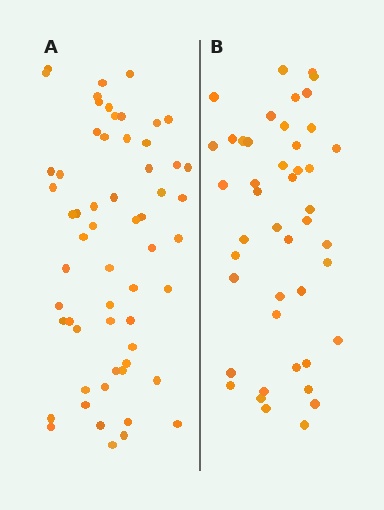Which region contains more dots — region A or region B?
Region A (the left region) has more dots.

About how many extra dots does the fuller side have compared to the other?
Region A has approximately 15 more dots than region B.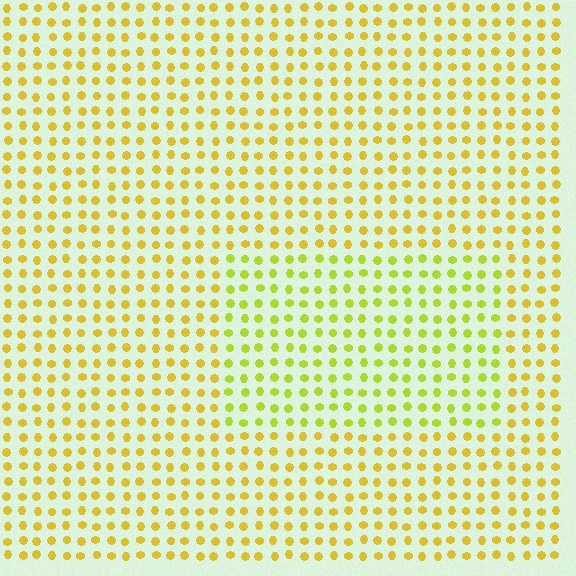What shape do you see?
I see a rectangle.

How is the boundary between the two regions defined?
The boundary is defined purely by a slight shift in hue (about 27 degrees). Spacing, size, and orientation are identical on both sides.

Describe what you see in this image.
The image is filled with small yellow elements in a uniform arrangement. A rectangle-shaped region is visible where the elements are tinted to a slightly different hue, forming a subtle color boundary.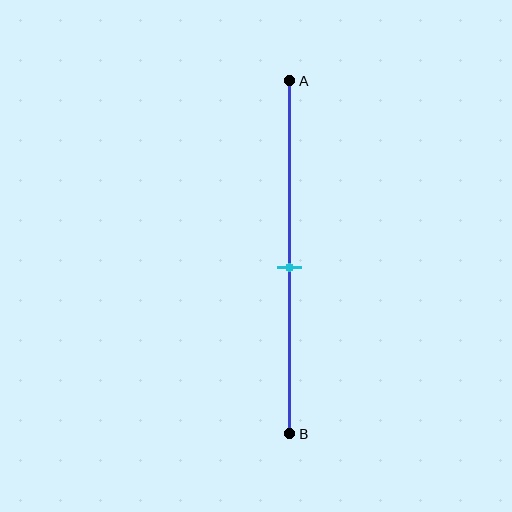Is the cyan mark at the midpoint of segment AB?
Yes, the mark is approximately at the midpoint.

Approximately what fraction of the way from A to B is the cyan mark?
The cyan mark is approximately 55% of the way from A to B.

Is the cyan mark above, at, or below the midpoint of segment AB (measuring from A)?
The cyan mark is approximately at the midpoint of segment AB.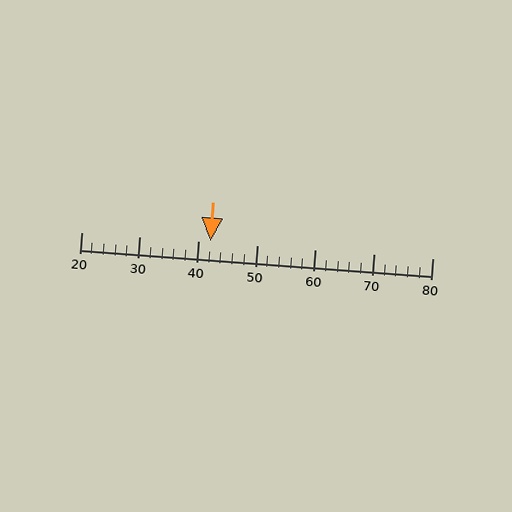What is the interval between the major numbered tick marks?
The major tick marks are spaced 10 units apart.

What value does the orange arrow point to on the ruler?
The orange arrow points to approximately 42.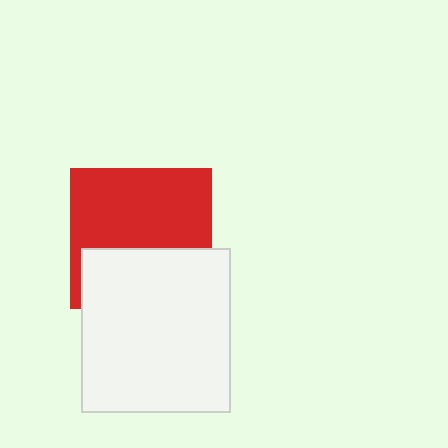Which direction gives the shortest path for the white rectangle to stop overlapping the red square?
Moving down gives the shortest separation.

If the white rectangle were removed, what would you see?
You would see the complete red square.